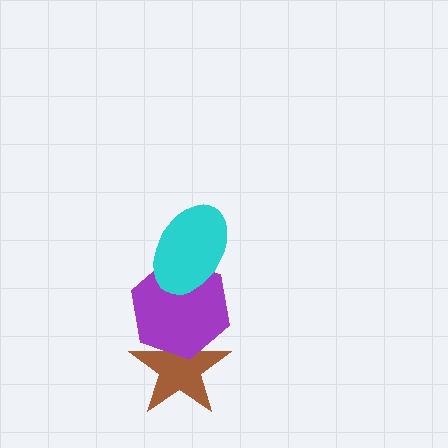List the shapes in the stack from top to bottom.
From top to bottom: the cyan ellipse, the purple hexagon, the brown star.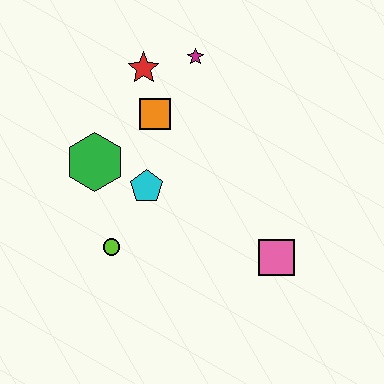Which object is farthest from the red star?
The pink square is farthest from the red star.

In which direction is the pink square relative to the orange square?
The pink square is below the orange square.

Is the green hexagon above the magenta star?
No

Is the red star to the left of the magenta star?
Yes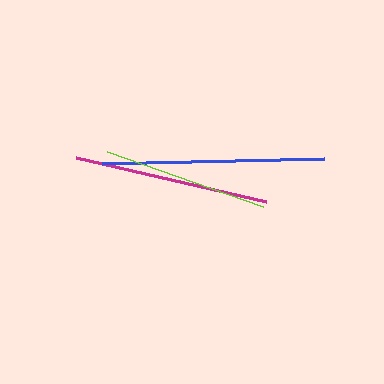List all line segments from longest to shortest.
From longest to shortest: blue, magenta, lime.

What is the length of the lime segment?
The lime segment is approximately 165 pixels long.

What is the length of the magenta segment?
The magenta segment is approximately 195 pixels long.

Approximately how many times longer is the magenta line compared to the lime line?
The magenta line is approximately 1.2 times the length of the lime line.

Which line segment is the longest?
The blue line is the longest at approximately 221 pixels.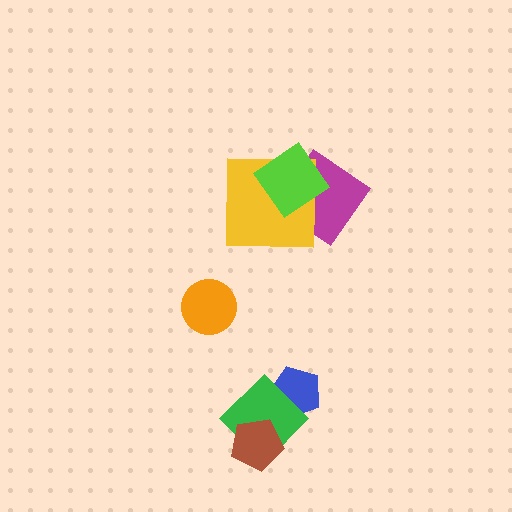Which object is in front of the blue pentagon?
The green diamond is in front of the blue pentagon.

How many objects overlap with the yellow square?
2 objects overlap with the yellow square.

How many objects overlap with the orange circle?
0 objects overlap with the orange circle.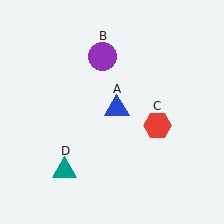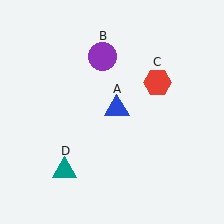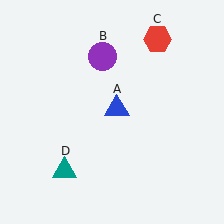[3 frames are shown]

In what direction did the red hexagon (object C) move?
The red hexagon (object C) moved up.